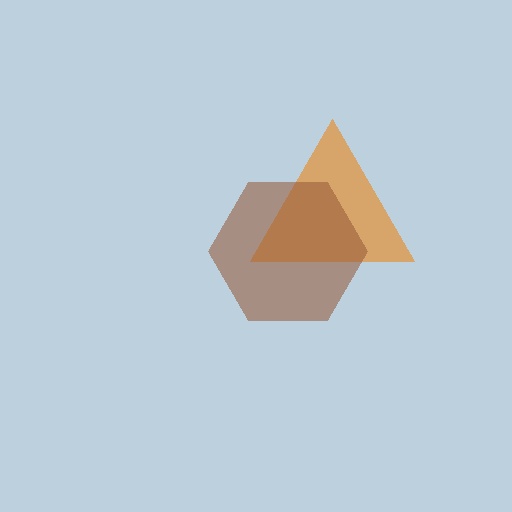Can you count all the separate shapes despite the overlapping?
Yes, there are 2 separate shapes.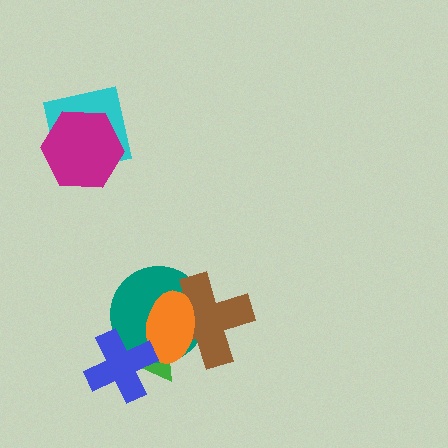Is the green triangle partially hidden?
Yes, it is partially covered by another shape.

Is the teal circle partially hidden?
Yes, it is partially covered by another shape.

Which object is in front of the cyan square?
The magenta hexagon is in front of the cyan square.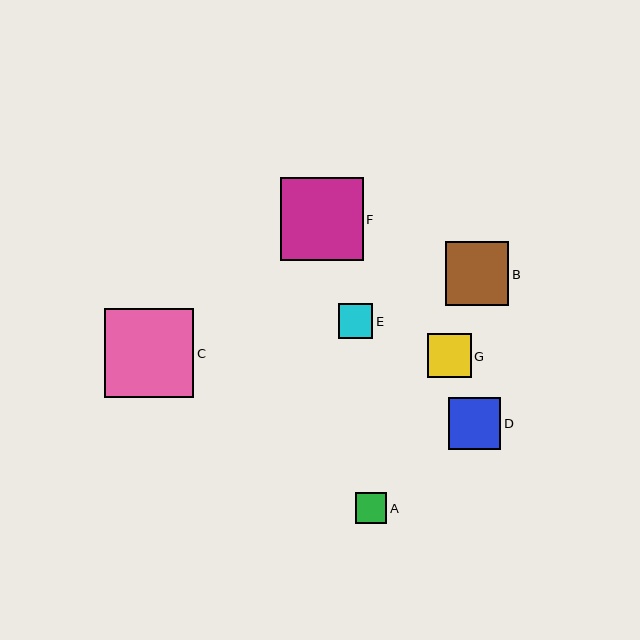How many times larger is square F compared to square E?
Square F is approximately 2.4 times the size of square E.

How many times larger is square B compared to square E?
Square B is approximately 1.9 times the size of square E.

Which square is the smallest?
Square A is the smallest with a size of approximately 31 pixels.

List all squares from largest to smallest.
From largest to smallest: C, F, B, D, G, E, A.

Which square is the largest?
Square C is the largest with a size of approximately 89 pixels.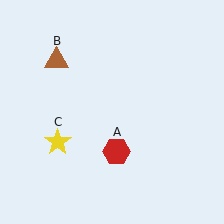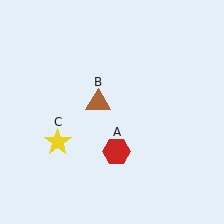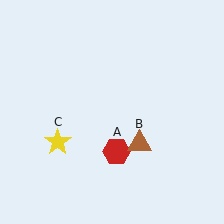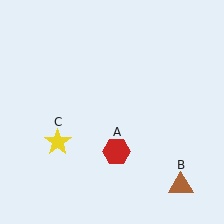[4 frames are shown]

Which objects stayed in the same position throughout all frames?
Red hexagon (object A) and yellow star (object C) remained stationary.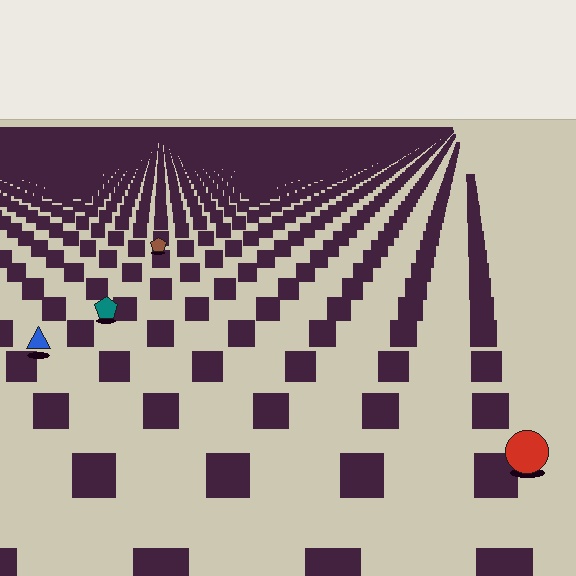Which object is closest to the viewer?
The red circle is closest. The texture marks near it are larger and more spread out.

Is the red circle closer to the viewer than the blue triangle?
Yes. The red circle is closer — you can tell from the texture gradient: the ground texture is coarser near it.